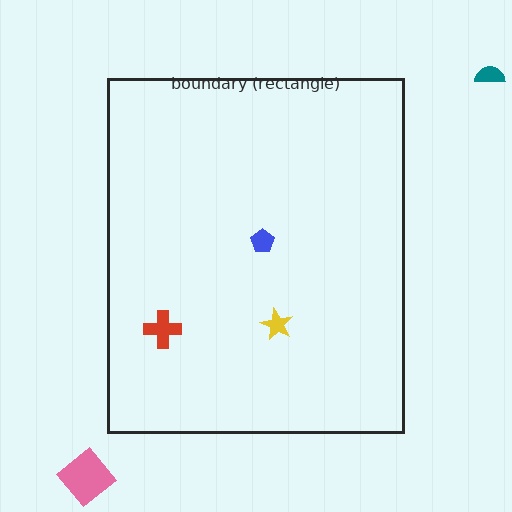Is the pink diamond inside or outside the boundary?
Outside.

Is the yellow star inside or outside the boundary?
Inside.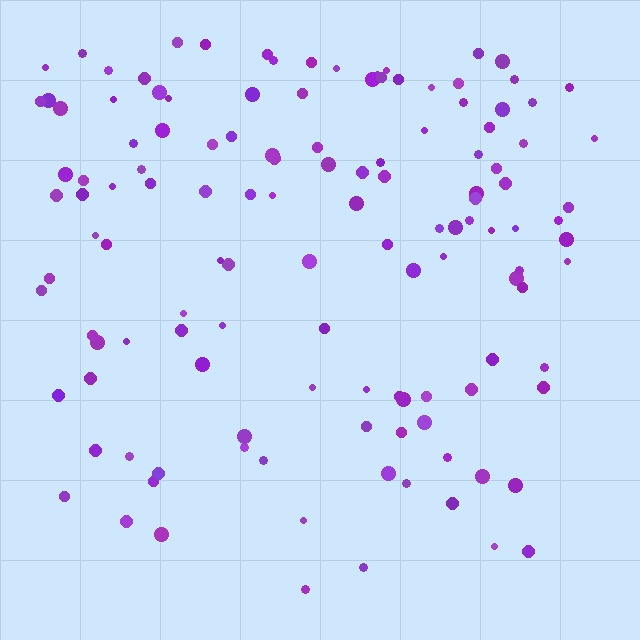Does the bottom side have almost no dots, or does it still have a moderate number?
Still a moderate number, just noticeably fewer than the top.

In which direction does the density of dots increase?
From bottom to top, with the top side densest.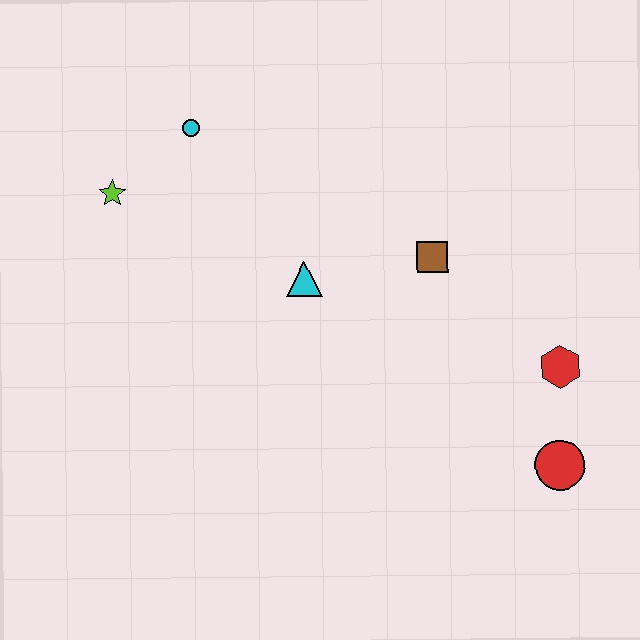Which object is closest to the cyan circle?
The lime star is closest to the cyan circle.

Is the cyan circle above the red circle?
Yes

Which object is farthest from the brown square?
The lime star is farthest from the brown square.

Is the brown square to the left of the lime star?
No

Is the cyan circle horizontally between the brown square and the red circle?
No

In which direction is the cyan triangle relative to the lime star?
The cyan triangle is to the right of the lime star.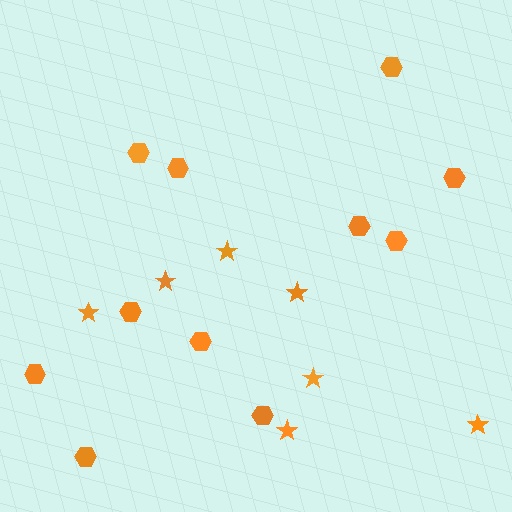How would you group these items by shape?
There are 2 groups: one group of hexagons (11) and one group of stars (7).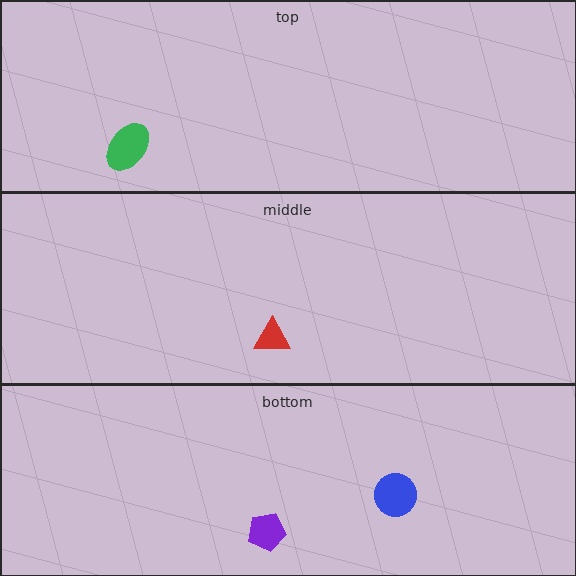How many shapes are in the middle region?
1.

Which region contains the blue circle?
The bottom region.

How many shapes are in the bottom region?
2.